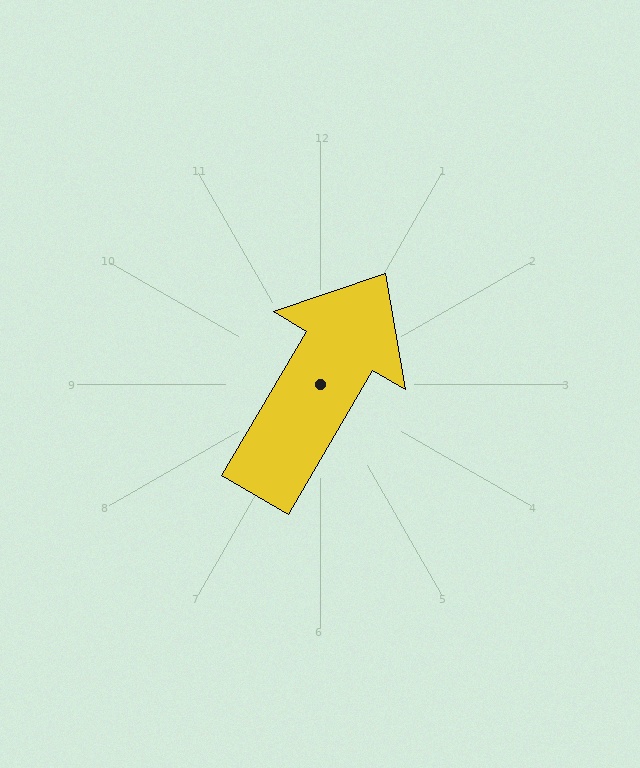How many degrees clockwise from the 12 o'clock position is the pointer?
Approximately 30 degrees.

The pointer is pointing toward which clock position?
Roughly 1 o'clock.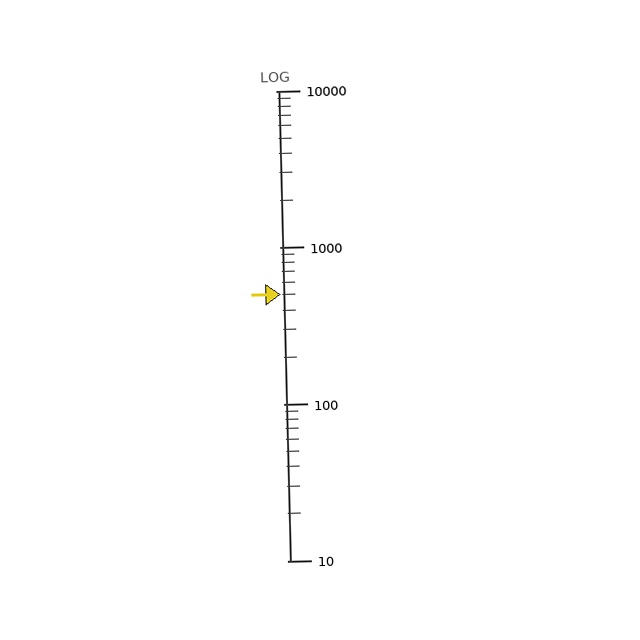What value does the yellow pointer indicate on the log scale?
The pointer indicates approximately 500.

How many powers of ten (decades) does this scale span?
The scale spans 3 decades, from 10 to 10000.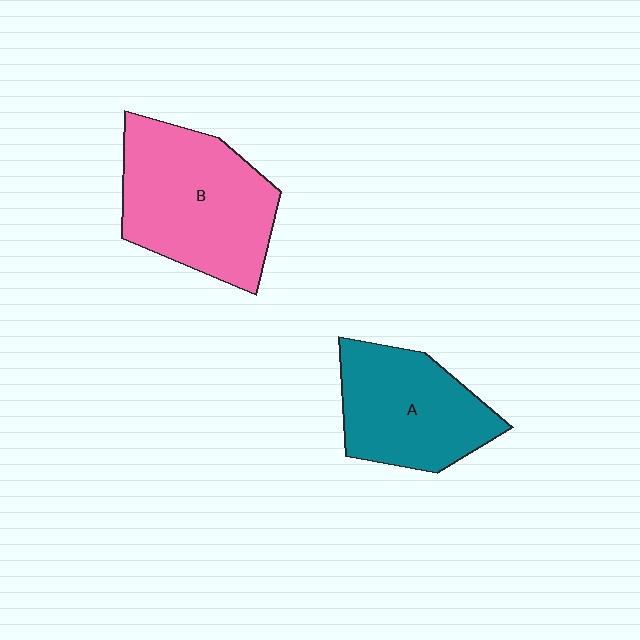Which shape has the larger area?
Shape B (pink).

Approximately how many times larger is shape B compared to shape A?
Approximately 1.3 times.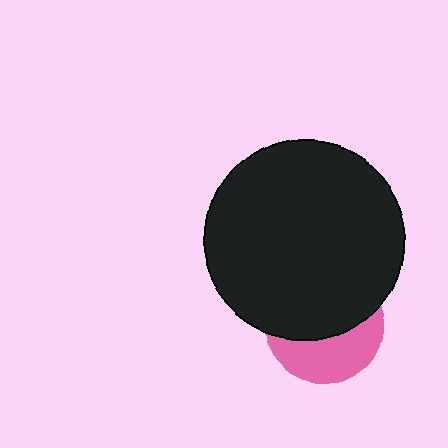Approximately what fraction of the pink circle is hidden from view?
Roughly 58% of the pink circle is hidden behind the black circle.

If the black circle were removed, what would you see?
You would see the complete pink circle.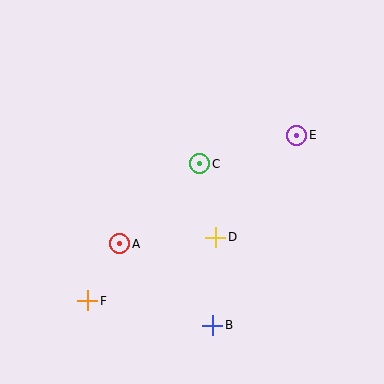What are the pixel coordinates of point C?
Point C is at (200, 164).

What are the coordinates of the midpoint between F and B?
The midpoint between F and B is at (150, 313).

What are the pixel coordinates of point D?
Point D is at (216, 237).